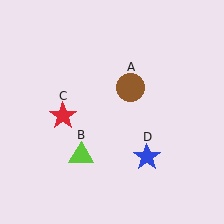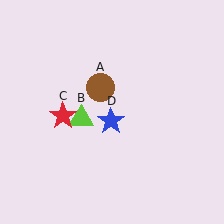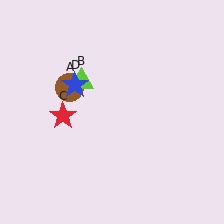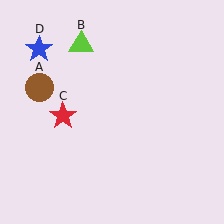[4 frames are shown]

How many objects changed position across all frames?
3 objects changed position: brown circle (object A), lime triangle (object B), blue star (object D).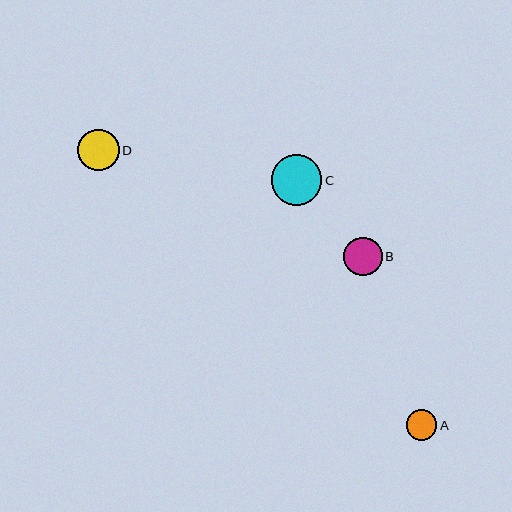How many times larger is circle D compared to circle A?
Circle D is approximately 1.4 times the size of circle A.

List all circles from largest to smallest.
From largest to smallest: C, D, B, A.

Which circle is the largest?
Circle C is the largest with a size of approximately 51 pixels.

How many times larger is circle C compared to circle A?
Circle C is approximately 1.7 times the size of circle A.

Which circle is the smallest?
Circle A is the smallest with a size of approximately 30 pixels.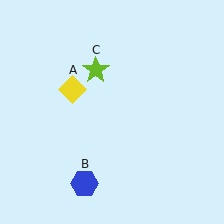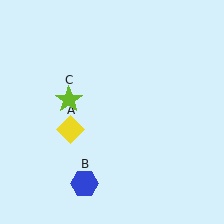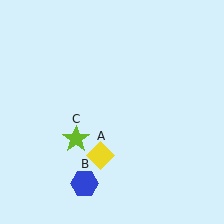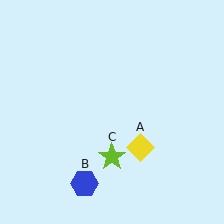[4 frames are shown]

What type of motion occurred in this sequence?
The yellow diamond (object A), lime star (object C) rotated counterclockwise around the center of the scene.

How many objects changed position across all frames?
2 objects changed position: yellow diamond (object A), lime star (object C).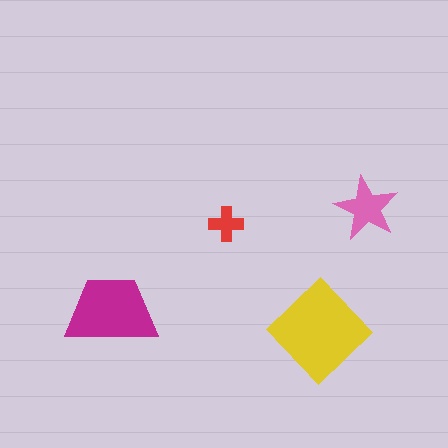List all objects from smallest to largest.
The red cross, the pink star, the magenta trapezoid, the yellow diamond.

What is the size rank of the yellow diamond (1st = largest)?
1st.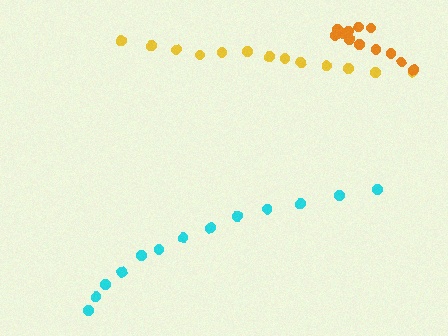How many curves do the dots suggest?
There are 3 distinct paths.